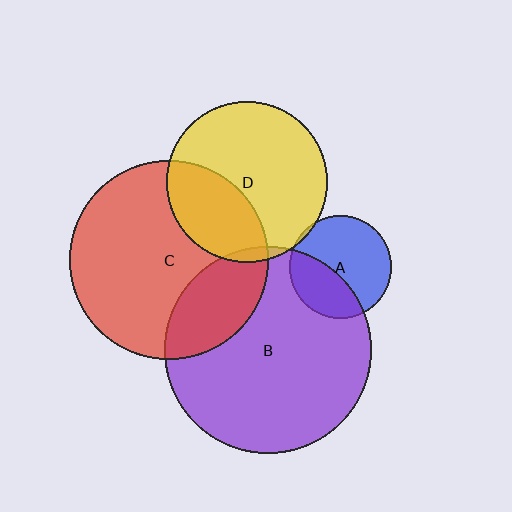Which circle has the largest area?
Circle B (purple).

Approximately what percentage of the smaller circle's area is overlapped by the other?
Approximately 35%.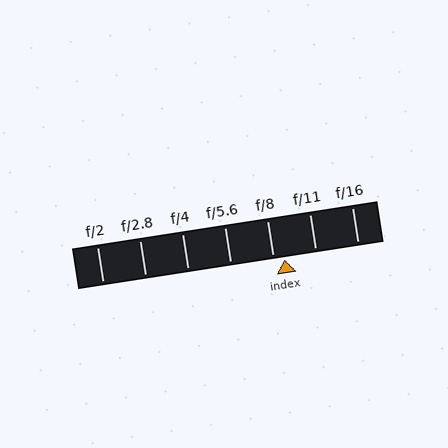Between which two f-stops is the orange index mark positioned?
The index mark is between f/8 and f/11.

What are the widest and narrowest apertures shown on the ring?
The widest aperture shown is f/2 and the narrowest is f/16.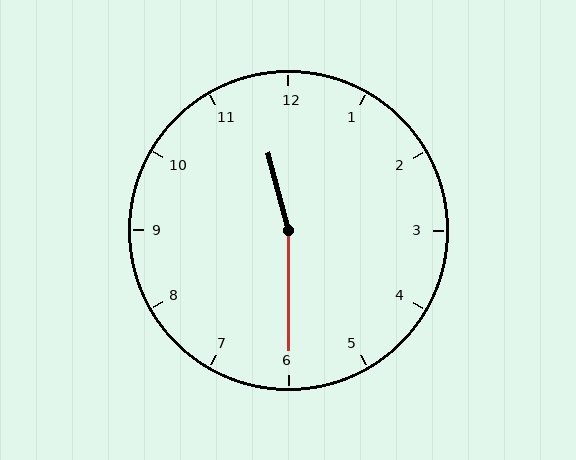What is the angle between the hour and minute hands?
Approximately 165 degrees.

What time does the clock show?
11:30.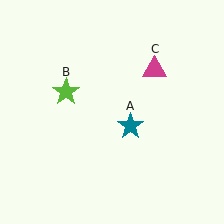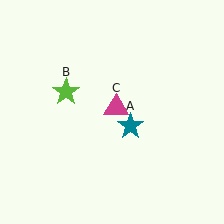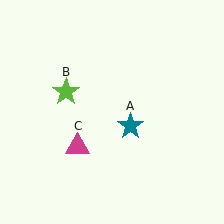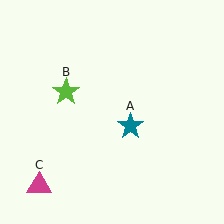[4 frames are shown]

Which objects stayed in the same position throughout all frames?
Teal star (object A) and lime star (object B) remained stationary.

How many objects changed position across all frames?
1 object changed position: magenta triangle (object C).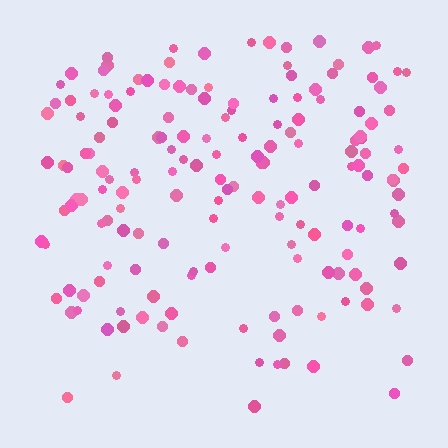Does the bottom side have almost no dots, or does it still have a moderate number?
Still a moderate number, just noticeably fewer than the top.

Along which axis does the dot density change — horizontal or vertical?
Vertical.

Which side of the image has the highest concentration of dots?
The top.